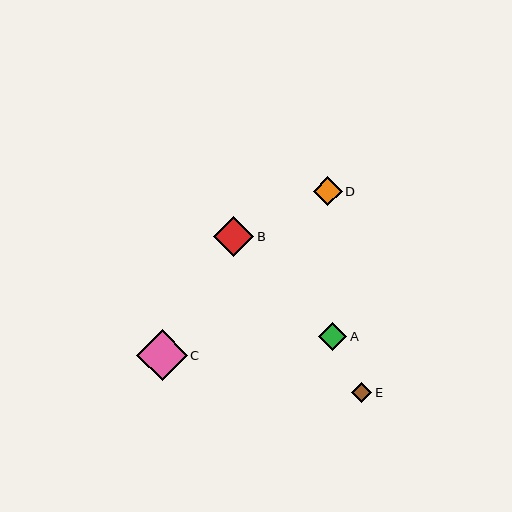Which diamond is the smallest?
Diamond E is the smallest with a size of approximately 21 pixels.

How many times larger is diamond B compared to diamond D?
Diamond B is approximately 1.4 times the size of diamond D.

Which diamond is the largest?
Diamond C is the largest with a size of approximately 51 pixels.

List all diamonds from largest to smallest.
From largest to smallest: C, B, D, A, E.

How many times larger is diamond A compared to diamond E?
Diamond A is approximately 1.4 times the size of diamond E.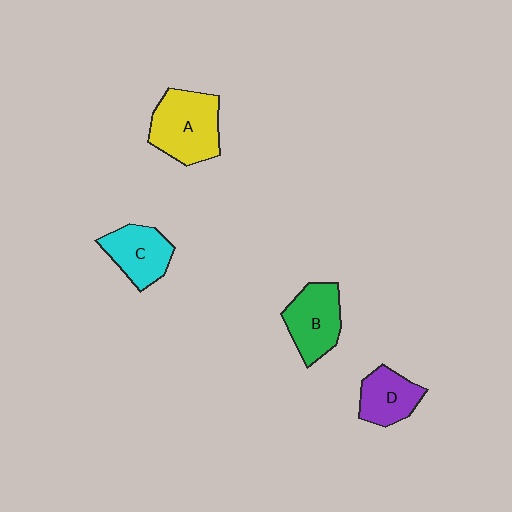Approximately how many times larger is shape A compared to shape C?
Approximately 1.4 times.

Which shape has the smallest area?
Shape D (purple).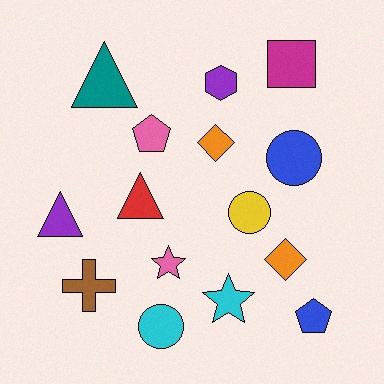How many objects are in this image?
There are 15 objects.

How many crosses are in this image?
There is 1 cross.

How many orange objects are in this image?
There are 2 orange objects.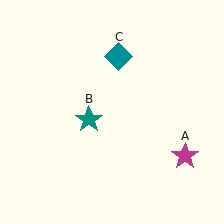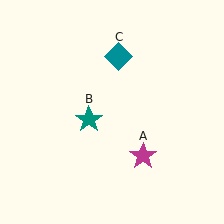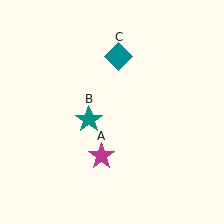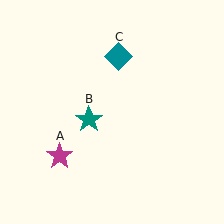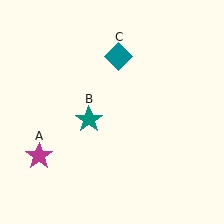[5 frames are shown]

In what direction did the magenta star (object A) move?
The magenta star (object A) moved left.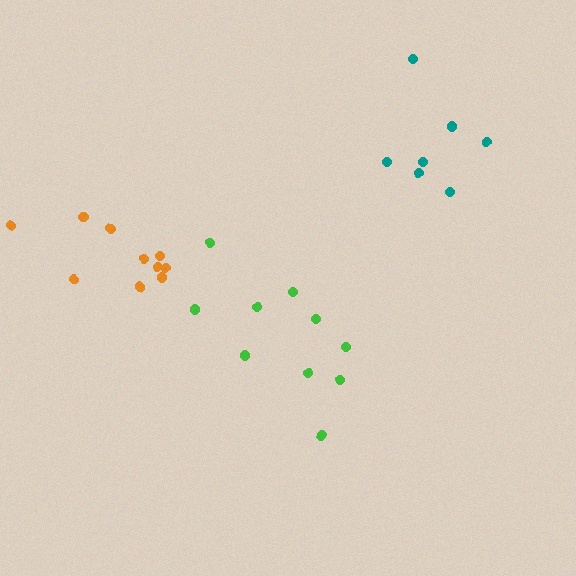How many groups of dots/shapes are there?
There are 3 groups.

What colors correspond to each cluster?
The clusters are colored: green, teal, orange.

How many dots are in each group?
Group 1: 10 dots, Group 2: 8 dots, Group 3: 10 dots (28 total).